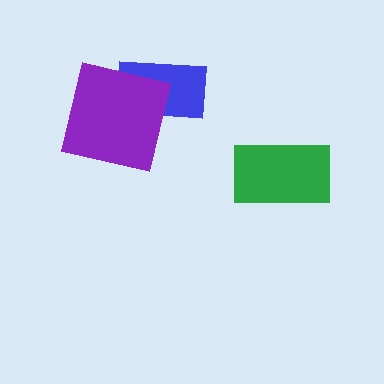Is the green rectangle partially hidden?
No, no other shape covers it.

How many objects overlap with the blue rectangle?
1 object overlaps with the blue rectangle.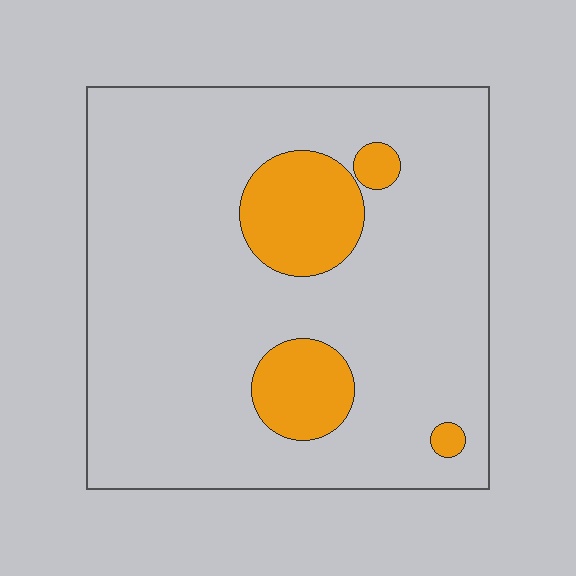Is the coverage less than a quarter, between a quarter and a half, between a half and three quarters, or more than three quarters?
Less than a quarter.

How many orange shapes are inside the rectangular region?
4.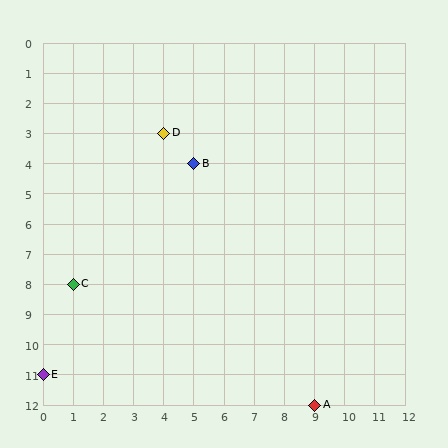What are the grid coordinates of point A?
Point A is at grid coordinates (9, 12).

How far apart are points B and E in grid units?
Points B and E are 5 columns and 7 rows apart (about 8.6 grid units diagonally).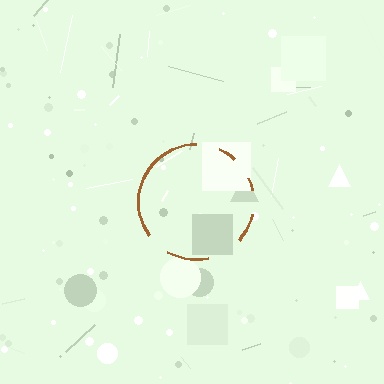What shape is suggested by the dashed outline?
The dashed outline suggests a circle.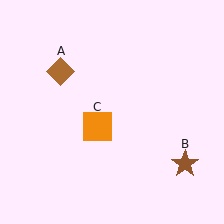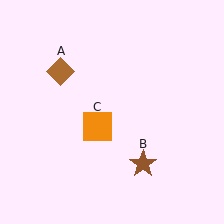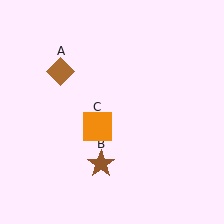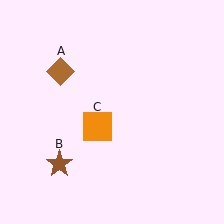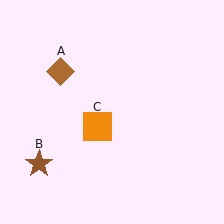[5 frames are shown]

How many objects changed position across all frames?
1 object changed position: brown star (object B).